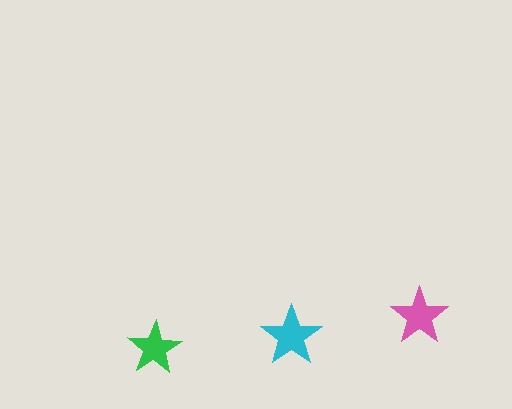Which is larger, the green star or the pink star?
The pink one.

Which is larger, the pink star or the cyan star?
The cyan one.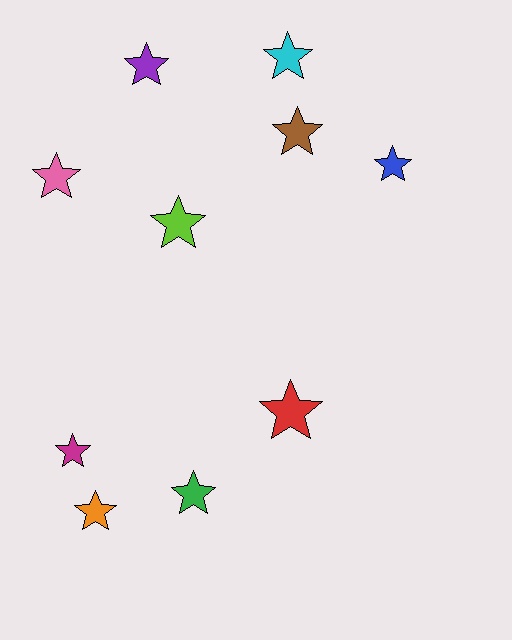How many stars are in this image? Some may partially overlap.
There are 10 stars.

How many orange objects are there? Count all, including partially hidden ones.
There is 1 orange object.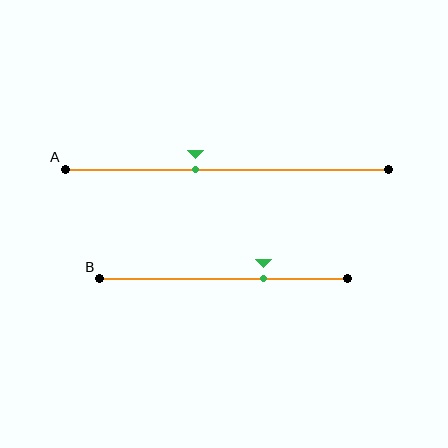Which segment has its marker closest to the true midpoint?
Segment A has its marker closest to the true midpoint.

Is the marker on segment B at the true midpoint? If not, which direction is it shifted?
No, the marker on segment B is shifted to the right by about 16% of the segment length.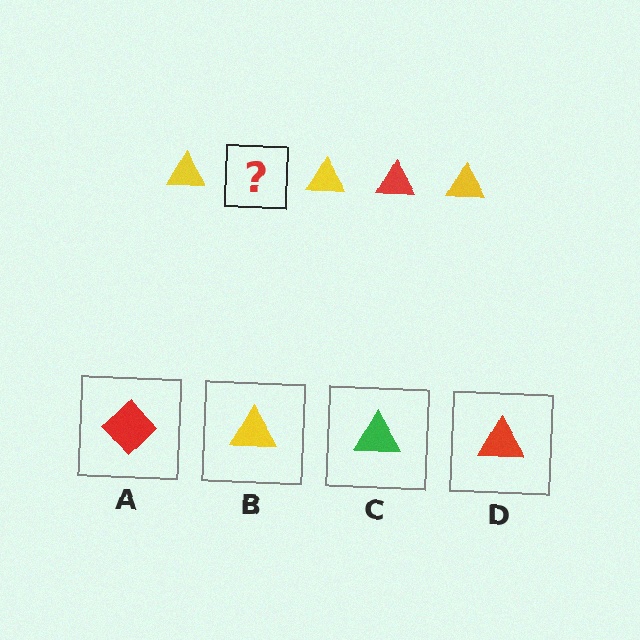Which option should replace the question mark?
Option D.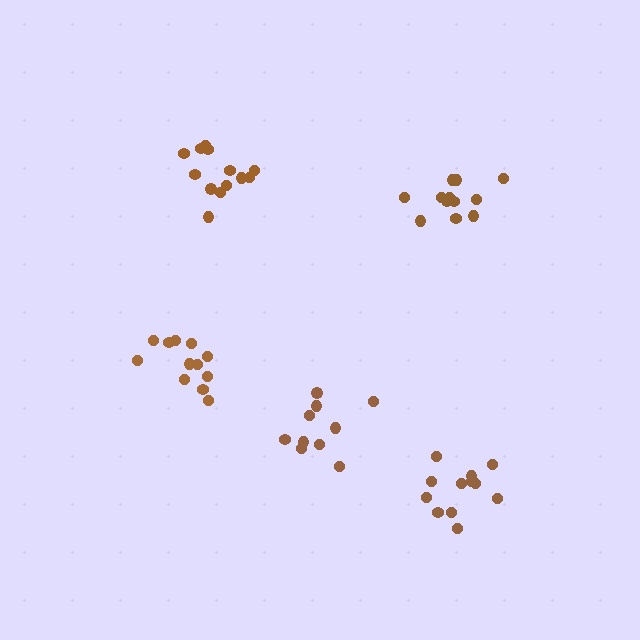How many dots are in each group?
Group 1: 13 dots, Group 2: 12 dots, Group 3: 12 dots, Group 4: 10 dots, Group 5: 13 dots (60 total).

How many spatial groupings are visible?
There are 5 spatial groupings.